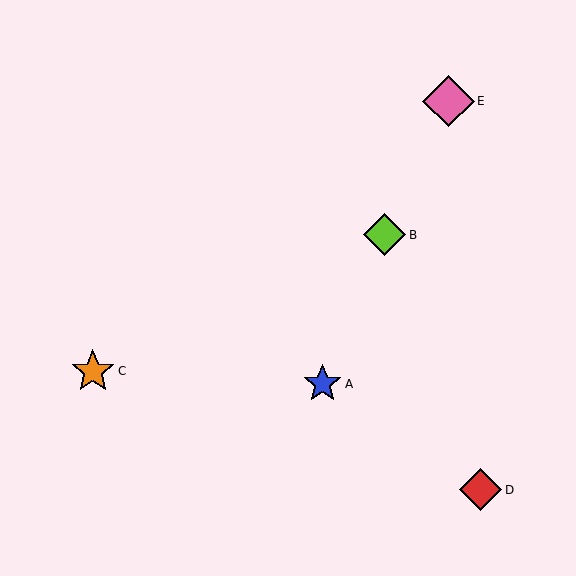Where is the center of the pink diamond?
The center of the pink diamond is at (448, 101).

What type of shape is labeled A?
Shape A is a blue star.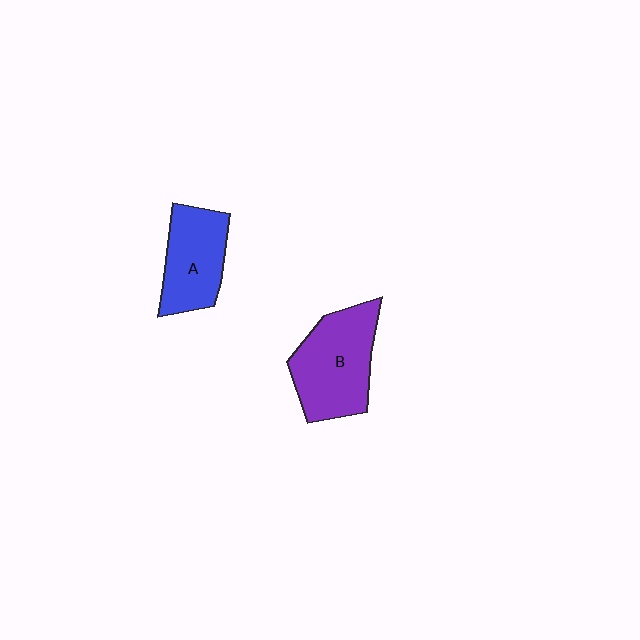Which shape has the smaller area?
Shape A (blue).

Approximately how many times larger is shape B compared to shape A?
Approximately 1.3 times.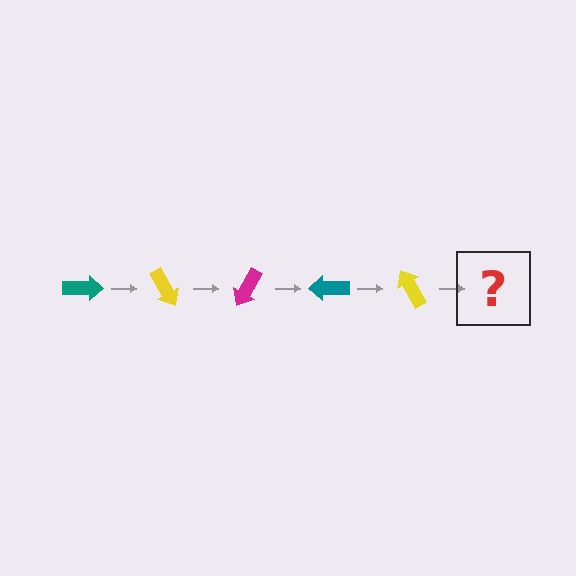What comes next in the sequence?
The next element should be a magenta arrow, rotated 300 degrees from the start.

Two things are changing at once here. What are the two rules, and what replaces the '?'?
The two rules are that it rotates 60 degrees each step and the color cycles through teal, yellow, and magenta. The '?' should be a magenta arrow, rotated 300 degrees from the start.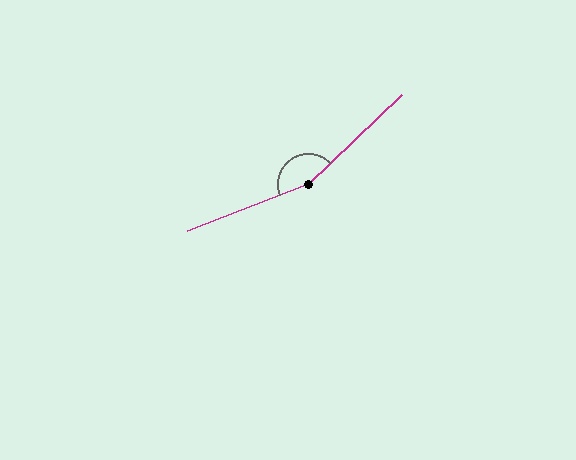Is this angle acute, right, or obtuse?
It is obtuse.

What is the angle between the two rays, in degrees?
Approximately 157 degrees.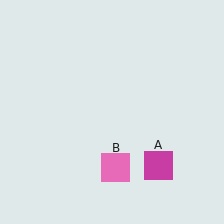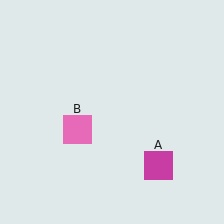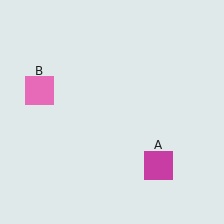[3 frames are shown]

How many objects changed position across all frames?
1 object changed position: pink square (object B).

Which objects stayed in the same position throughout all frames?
Magenta square (object A) remained stationary.